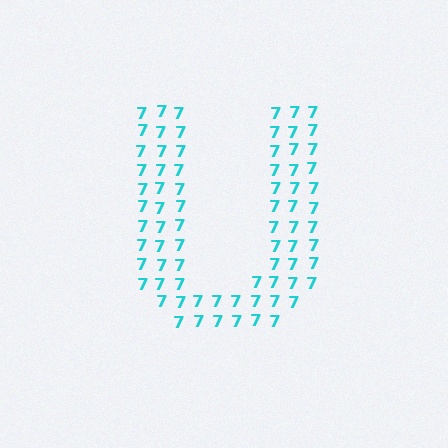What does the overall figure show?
The overall figure shows the letter U.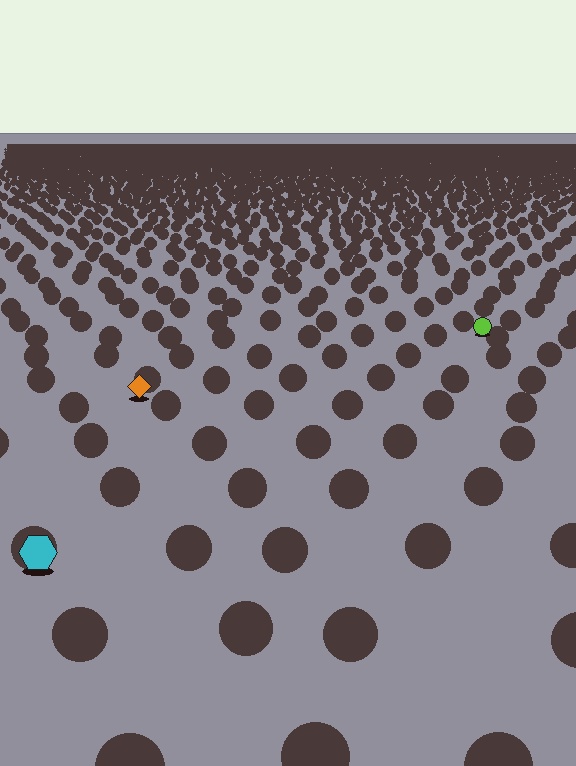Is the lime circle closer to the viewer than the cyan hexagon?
No. The cyan hexagon is closer — you can tell from the texture gradient: the ground texture is coarser near it.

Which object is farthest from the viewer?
The lime circle is farthest from the viewer. It appears smaller and the ground texture around it is denser.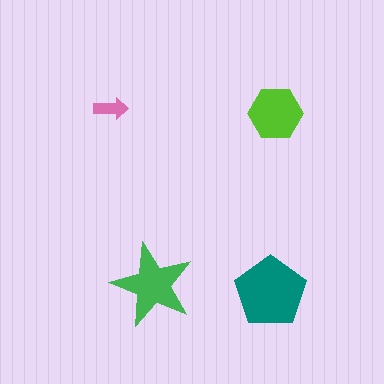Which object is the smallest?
The pink arrow.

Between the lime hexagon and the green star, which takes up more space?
The green star.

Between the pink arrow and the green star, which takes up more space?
The green star.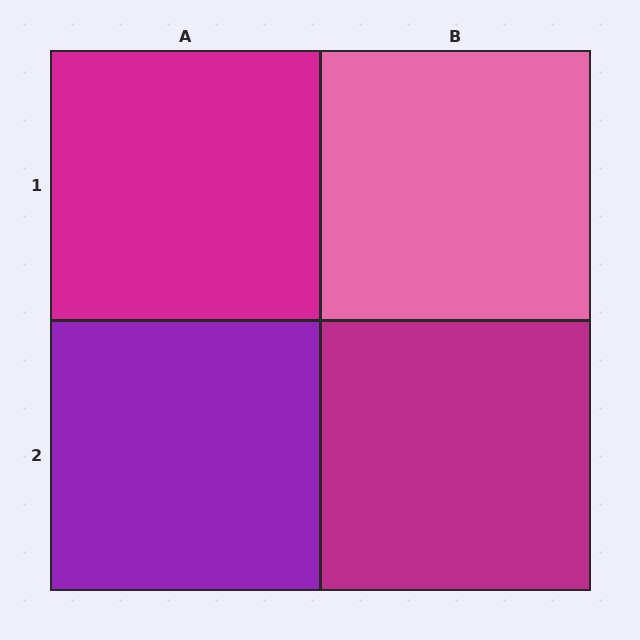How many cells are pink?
1 cell is pink.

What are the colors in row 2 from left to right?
Purple, magenta.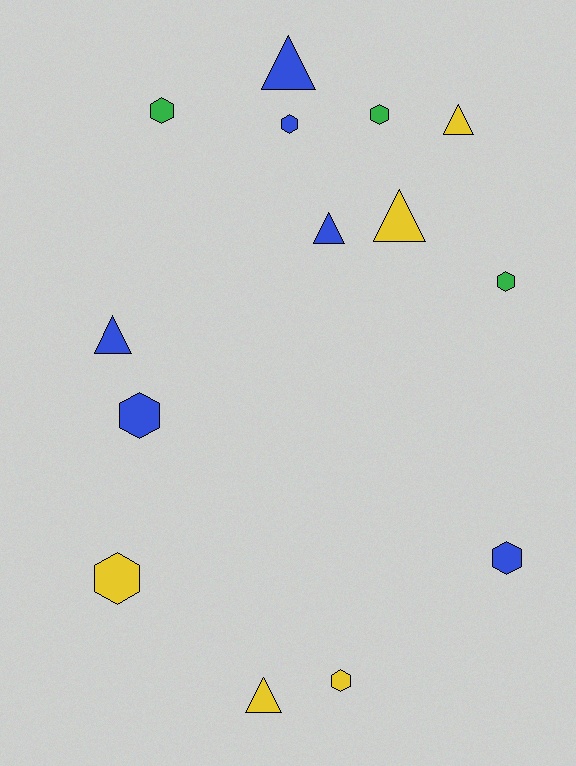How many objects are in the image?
There are 14 objects.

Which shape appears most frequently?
Hexagon, with 8 objects.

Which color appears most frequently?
Blue, with 6 objects.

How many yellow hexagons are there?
There are 2 yellow hexagons.